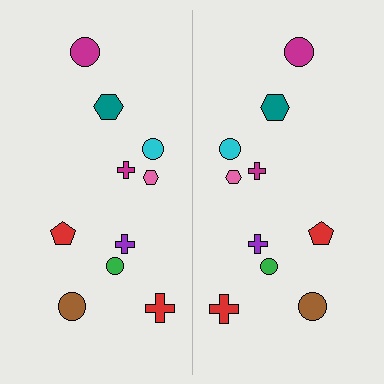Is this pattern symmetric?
Yes, this pattern has bilateral (reflection) symmetry.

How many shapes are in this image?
There are 20 shapes in this image.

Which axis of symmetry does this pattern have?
The pattern has a vertical axis of symmetry running through the center of the image.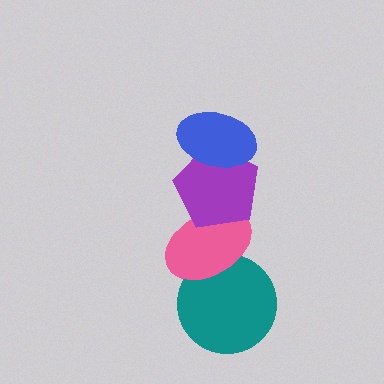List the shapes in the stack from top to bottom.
From top to bottom: the blue ellipse, the purple pentagon, the pink ellipse, the teal circle.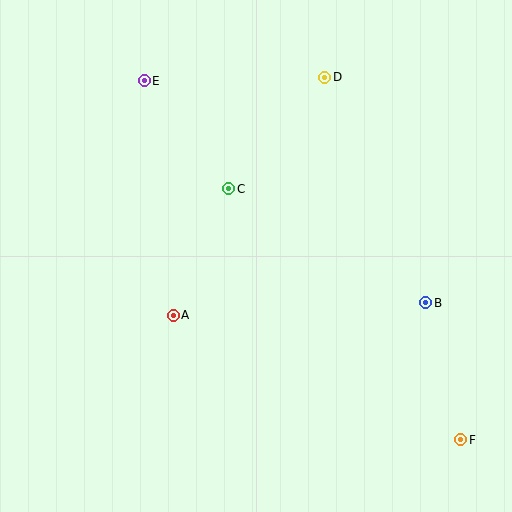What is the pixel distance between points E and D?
The distance between E and D is 181 pixels.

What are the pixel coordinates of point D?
Point D is at (325, 77).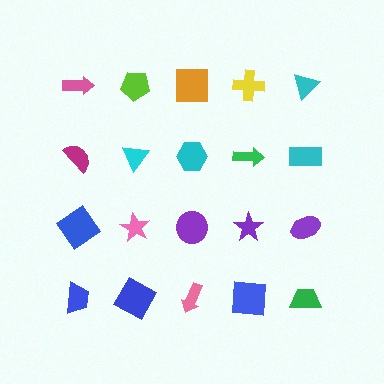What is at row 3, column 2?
A pink star.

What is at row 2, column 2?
A cyan triangle.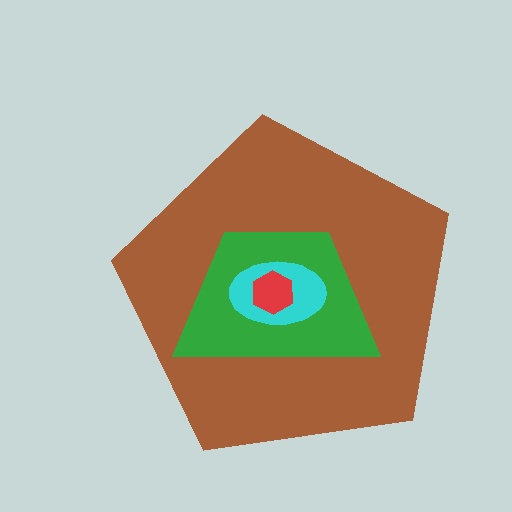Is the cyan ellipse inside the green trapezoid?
Yes.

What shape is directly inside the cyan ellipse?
The red hexagon.